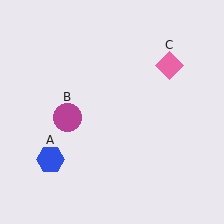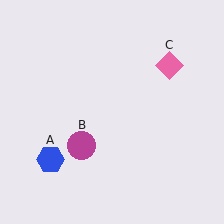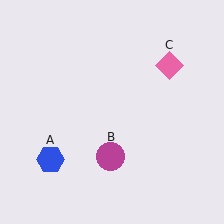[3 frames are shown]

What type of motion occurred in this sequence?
The magenta circle (object B) rotated counterclockwise around the center of the scene.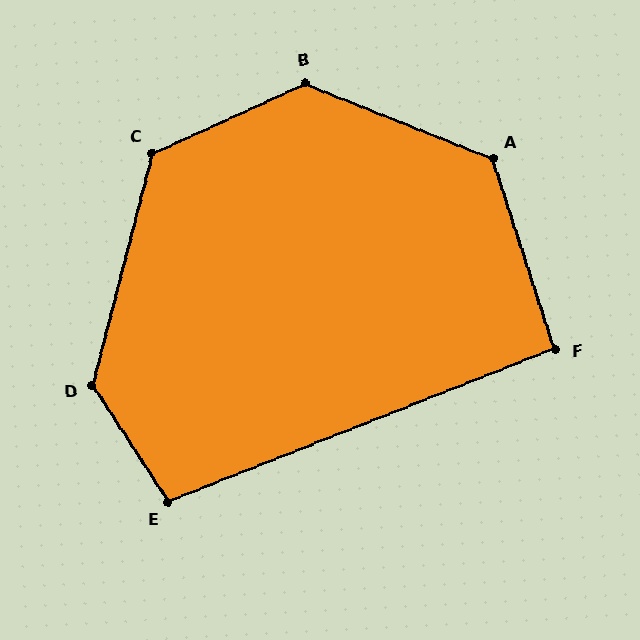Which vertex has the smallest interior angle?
F, at approximately 94 degrees.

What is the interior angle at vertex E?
Approximately 102 degrees (obtuse).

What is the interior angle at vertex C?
Approximately 129 degrees (obtuse).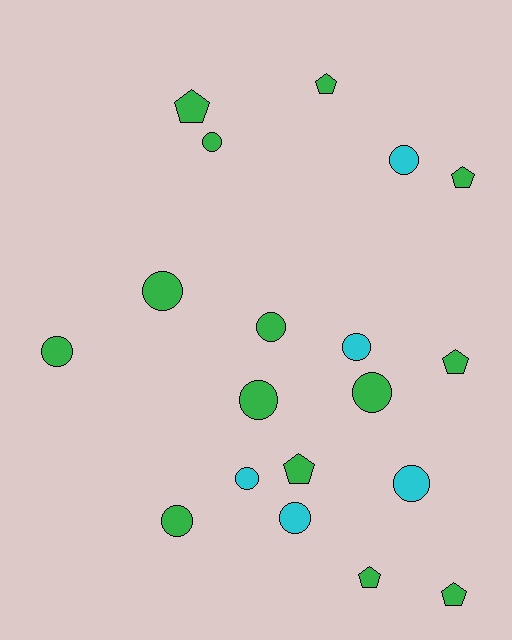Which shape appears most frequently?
Circle, with 12 objects.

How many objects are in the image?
There are 19 objects.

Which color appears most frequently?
Green, with 14 objects.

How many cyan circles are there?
There are 5 cyan circles.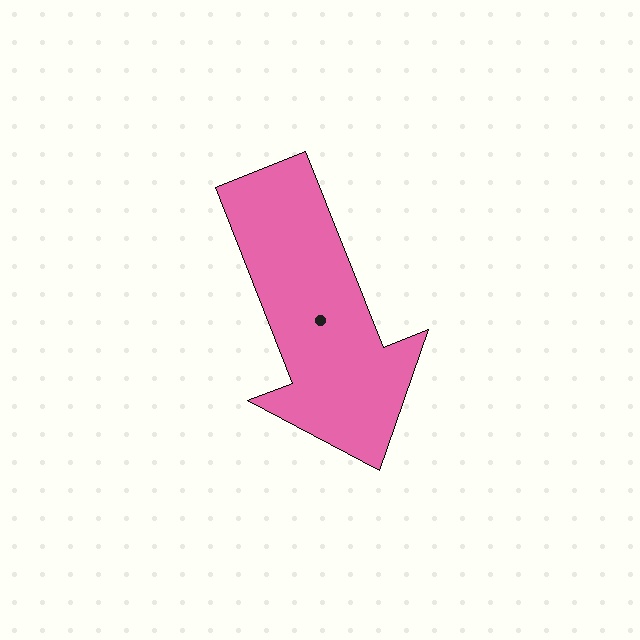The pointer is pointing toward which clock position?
Roughly 5 o'clock.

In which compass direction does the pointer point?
South.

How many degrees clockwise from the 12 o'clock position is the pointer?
Approximately 158 degrees.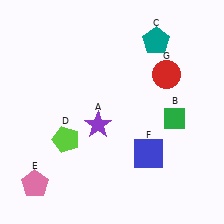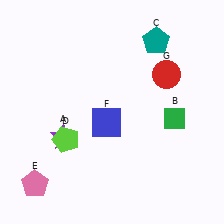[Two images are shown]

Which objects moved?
The objects that moved are: the purple star (A), the blue square (F).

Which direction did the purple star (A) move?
The purple star (A) moved left.